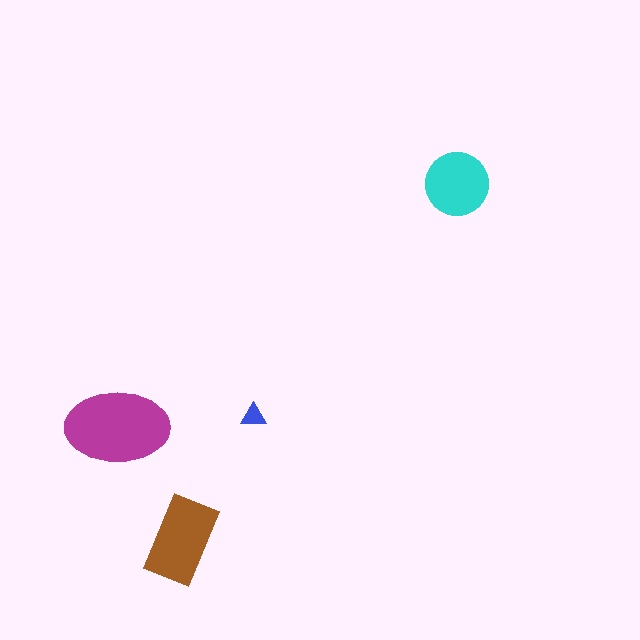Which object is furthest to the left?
The magenta ellipse is leftmost.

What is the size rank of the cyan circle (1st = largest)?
3rd.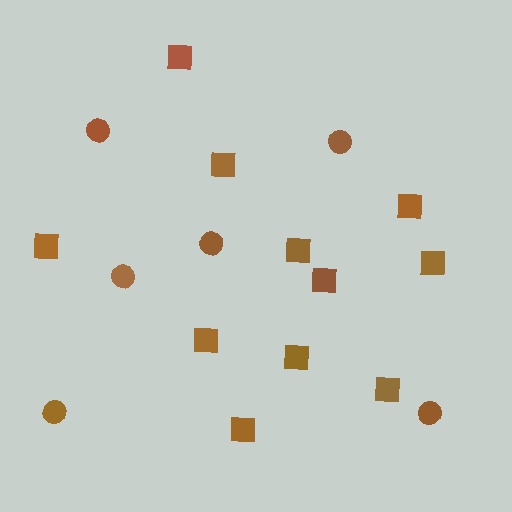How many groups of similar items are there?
There are 2 groups: one group of circles (6) and one group of squares (11).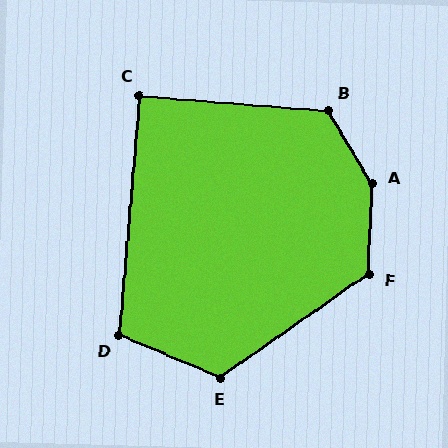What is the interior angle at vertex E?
Approximately 123 degrees (obtuse).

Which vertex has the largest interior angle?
A, at approximately 147 degrees.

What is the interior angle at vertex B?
Approximately 126 degrees (obtuse).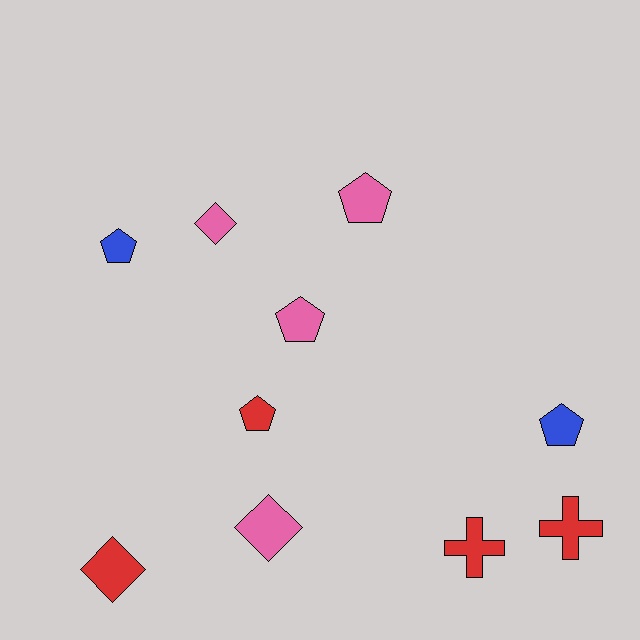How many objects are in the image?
There are 10 objects.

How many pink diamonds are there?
There are 2 pink diamonds.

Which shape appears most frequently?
Pentagon, with 5 objects.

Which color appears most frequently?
Red, with 4 objects.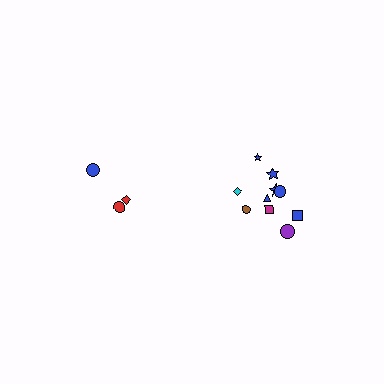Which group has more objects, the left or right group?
The right group.